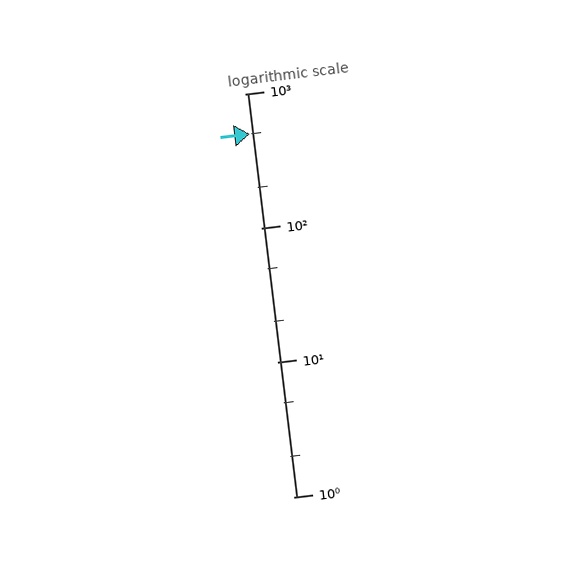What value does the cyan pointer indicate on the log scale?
The pointer indicates approximately 500.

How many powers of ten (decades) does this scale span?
The scale spans 3 decades, from 1 to 1000.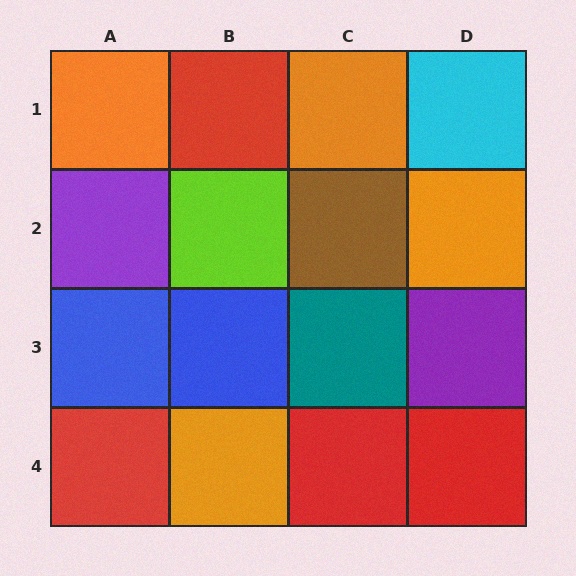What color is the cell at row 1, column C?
Orange.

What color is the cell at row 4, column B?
Orange.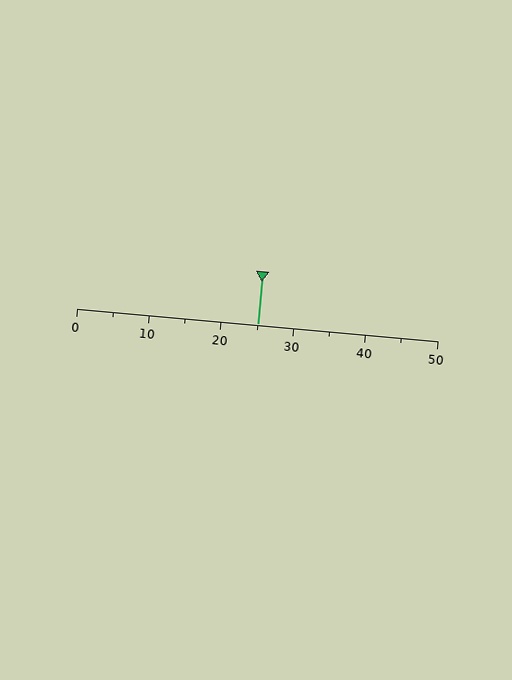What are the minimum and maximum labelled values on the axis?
The axis runs from 0 to 50.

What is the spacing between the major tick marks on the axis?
The major ticks are spaced 10 apart.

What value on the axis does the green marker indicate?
The marker indicates approximately 25.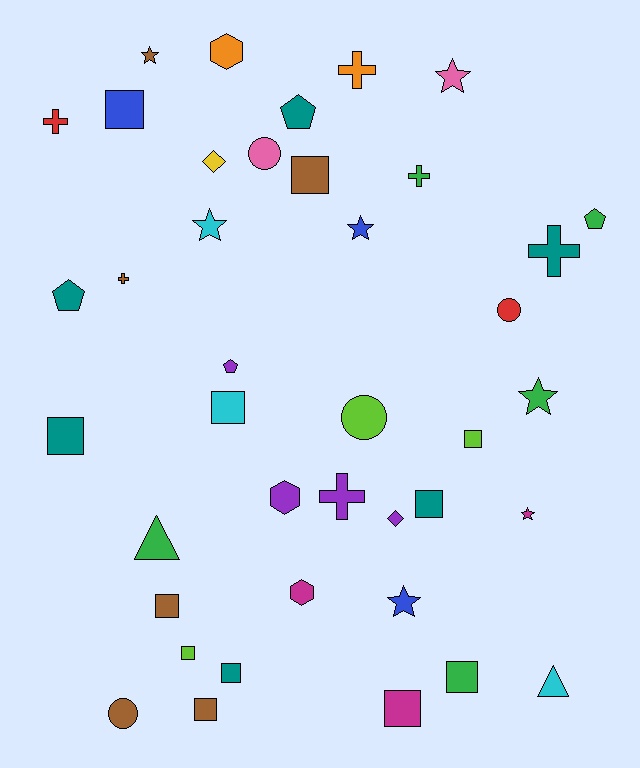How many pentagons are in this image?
There are 4 pentagons.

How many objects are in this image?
There are 40 objects.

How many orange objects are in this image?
There are 2 orange objects.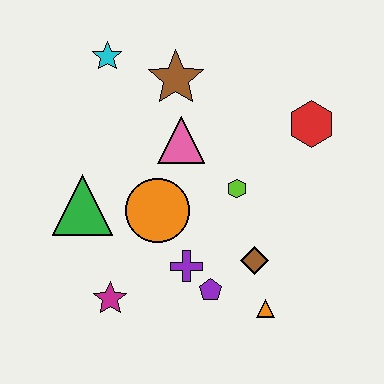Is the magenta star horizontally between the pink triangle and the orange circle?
No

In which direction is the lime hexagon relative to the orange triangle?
The lime hexagon is above the orange triangle.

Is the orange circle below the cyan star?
Yes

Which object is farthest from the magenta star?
The red hexagon is farthest from the magenta star.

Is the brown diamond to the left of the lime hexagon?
No